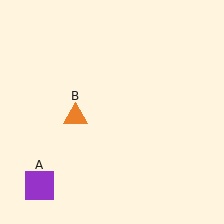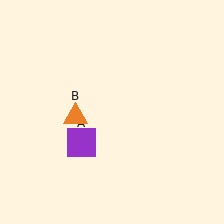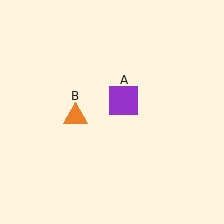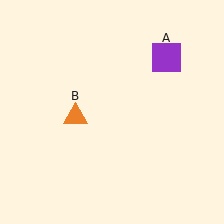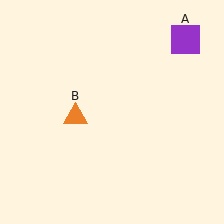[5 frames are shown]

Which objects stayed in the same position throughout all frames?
Orange triangle (object B) remained stationary.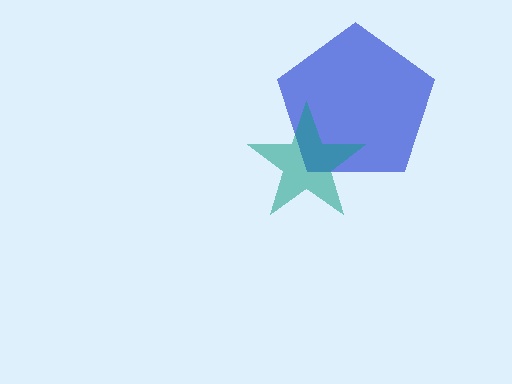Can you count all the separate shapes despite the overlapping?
Yes, there are 2 separate shapes.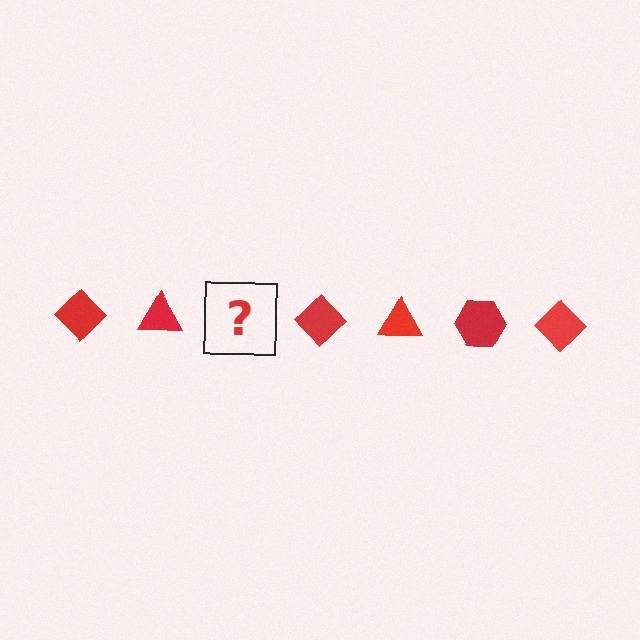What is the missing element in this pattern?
The missing element is a red hexagon.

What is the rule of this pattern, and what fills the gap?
The rule is that the pattern cycles through diamond, triangle, hexagon shapes in red. The gap should be filled with a red hexagon.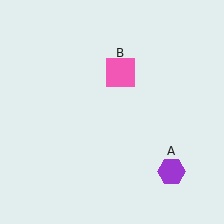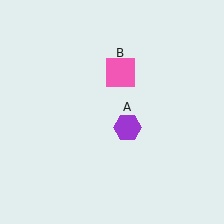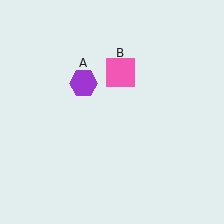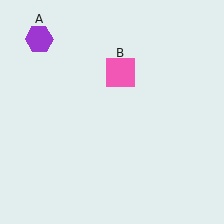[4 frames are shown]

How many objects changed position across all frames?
1 object changed position: purple hexagon (object A).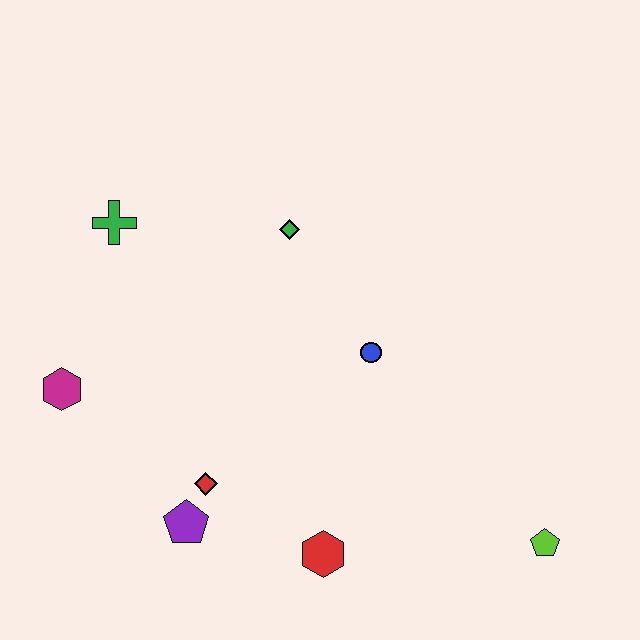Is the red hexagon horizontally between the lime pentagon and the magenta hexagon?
Yes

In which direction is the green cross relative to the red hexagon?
The green cross is above the red hexagon.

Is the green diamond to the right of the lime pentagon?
No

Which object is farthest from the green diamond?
The lime pentagon is farthest from the green diamond.